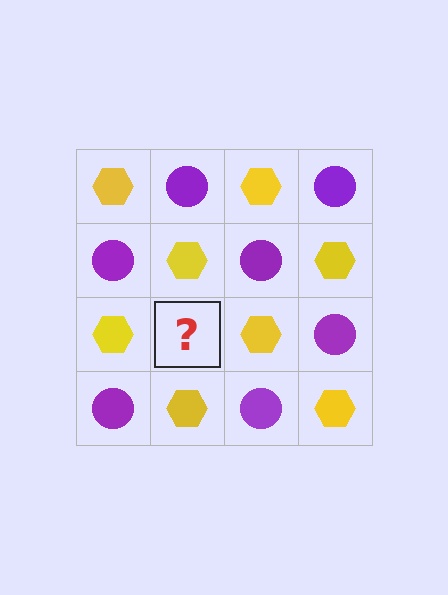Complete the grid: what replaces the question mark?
The question mark should be replaced with a purple circle.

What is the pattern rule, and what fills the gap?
The rule is that it alternates yellow hexagon and purple circle in a checkerboard pattern. The gap should be filled with a purple circle.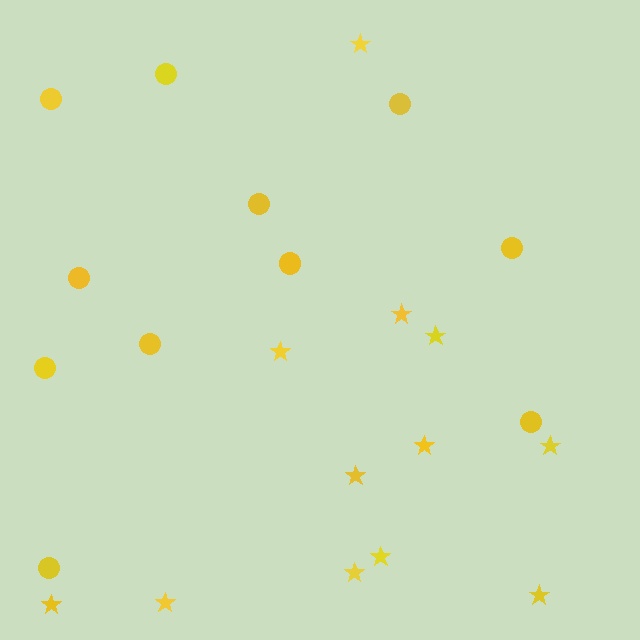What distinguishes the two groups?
There are 2 groups: one group of circles (11) and one group of stars (12).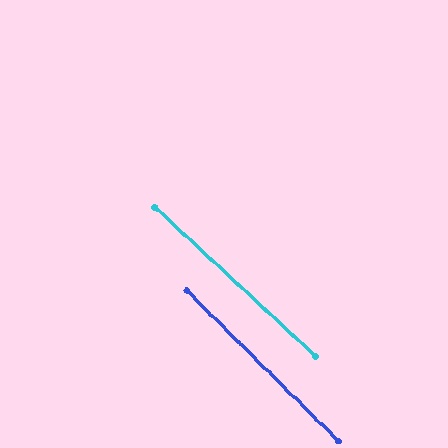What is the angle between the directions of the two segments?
Approximately 2 degrees.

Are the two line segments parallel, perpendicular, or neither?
Parallel — their directions differ by only 1.8°.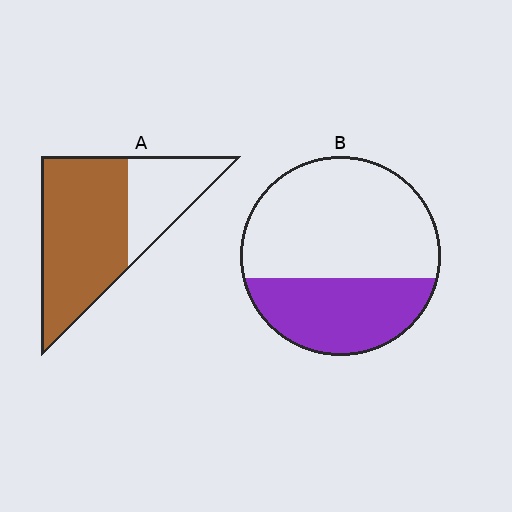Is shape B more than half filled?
No.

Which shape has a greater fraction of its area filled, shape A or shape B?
Shape A.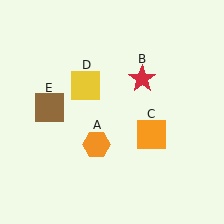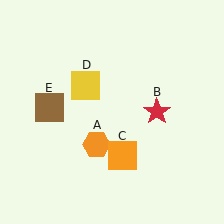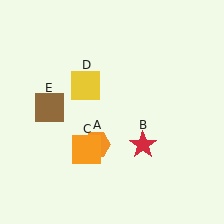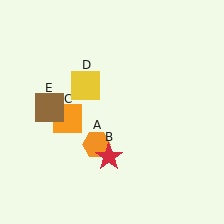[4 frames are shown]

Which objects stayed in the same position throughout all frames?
Orange hexagon (object A) and yellow square (object D) and brown square (object E) remained stationary.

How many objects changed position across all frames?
2 objects changed position: red star (object B), orange square (object C).